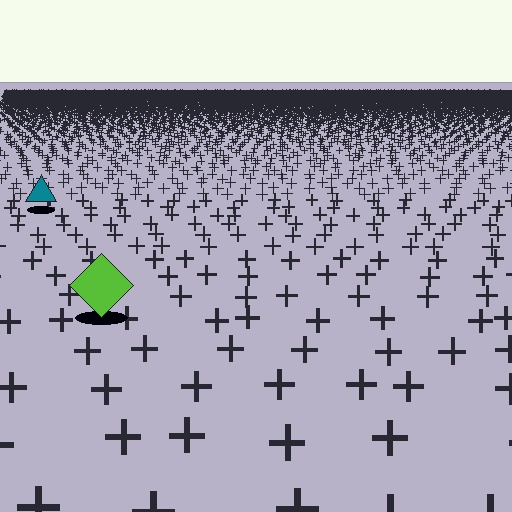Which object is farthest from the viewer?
The teal triangle is farthest from the viewer. It appears smaller and the ground texture around it is denser.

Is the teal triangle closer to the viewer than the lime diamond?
No. The lime diamond is closer — you can tell from the texture gradient: the ground texture is coarser near it.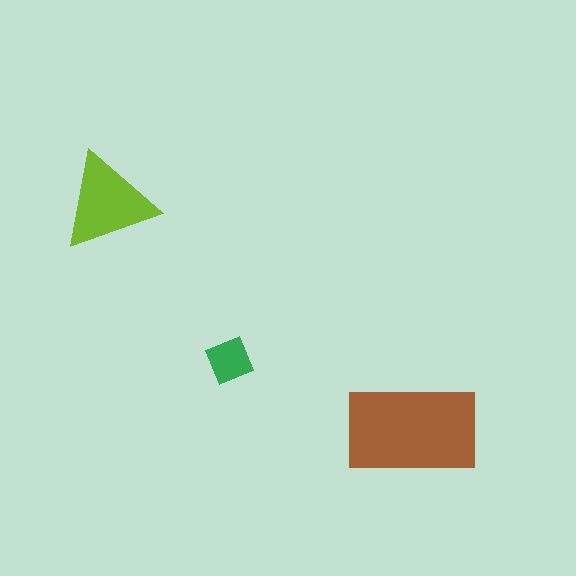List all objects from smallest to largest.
The green diamond, the lime triangle, the brown rectangle.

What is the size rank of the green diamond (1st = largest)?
3rd.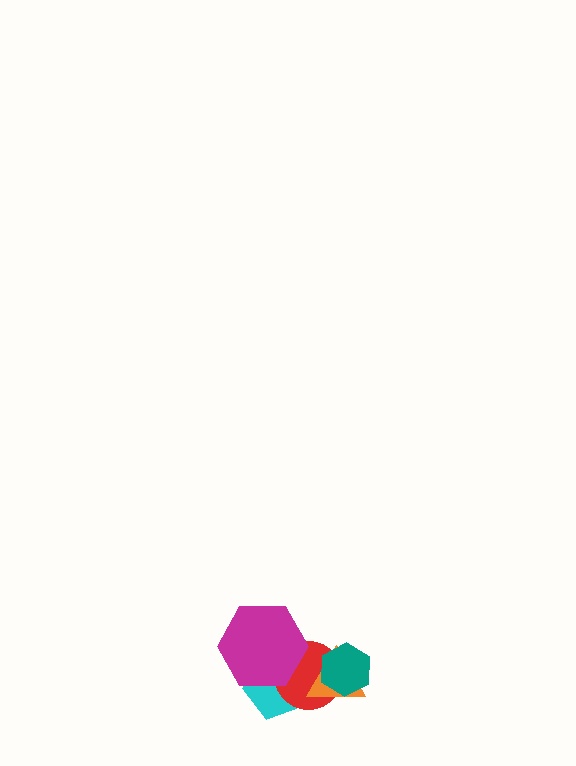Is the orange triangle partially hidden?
Yes, it is partially covered by another shape.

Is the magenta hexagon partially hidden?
No, no other shape covers it.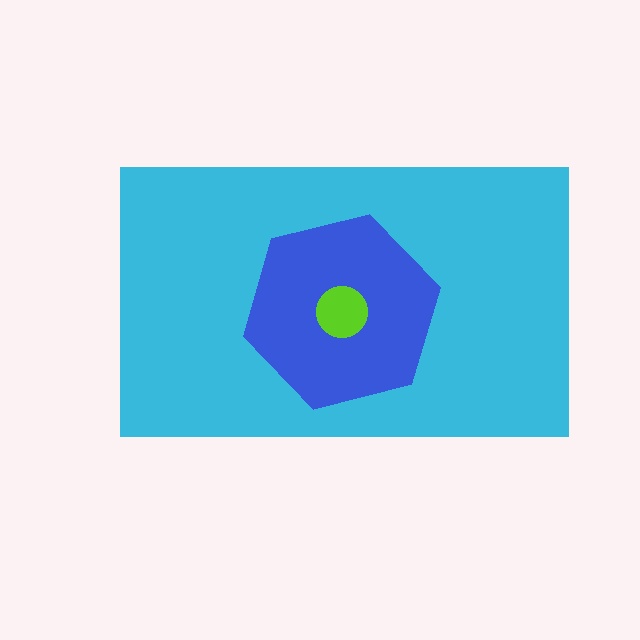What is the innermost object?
The lime circle.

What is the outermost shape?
The cyan rectangle.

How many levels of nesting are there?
3.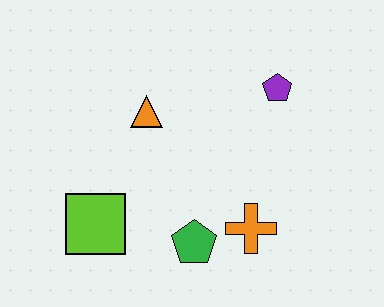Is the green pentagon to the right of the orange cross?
No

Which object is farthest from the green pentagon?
The purple pentagon is farthest from the green pentagon.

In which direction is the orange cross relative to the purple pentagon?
The orange cross is below the purple pentagon.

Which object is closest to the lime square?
The green pentagon is closest to the lime square.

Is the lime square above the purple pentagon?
No